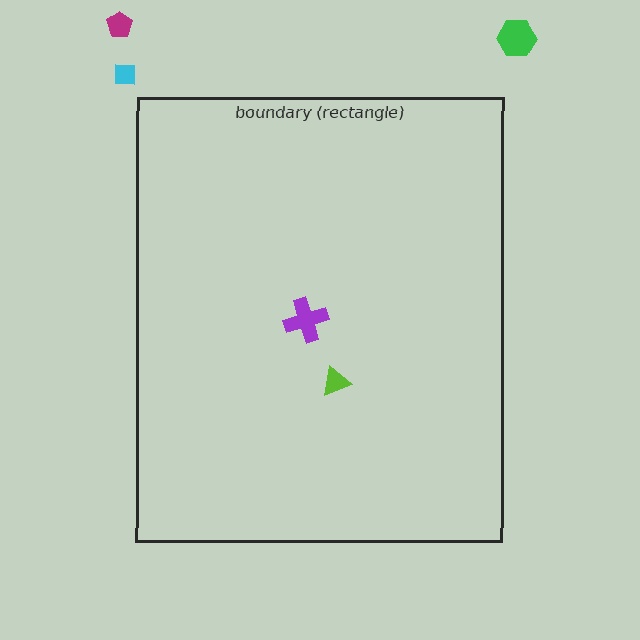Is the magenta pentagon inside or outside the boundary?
Outside.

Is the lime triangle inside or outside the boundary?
Inside.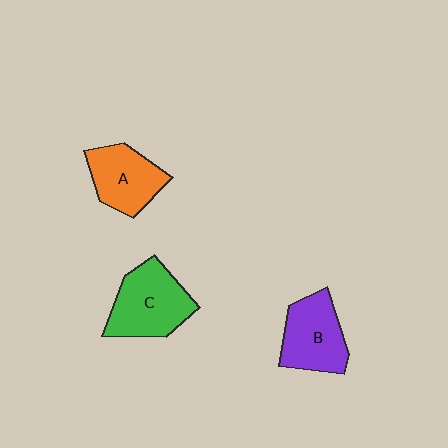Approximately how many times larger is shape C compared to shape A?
Approximately 1.2 times.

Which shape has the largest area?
Shape C (green).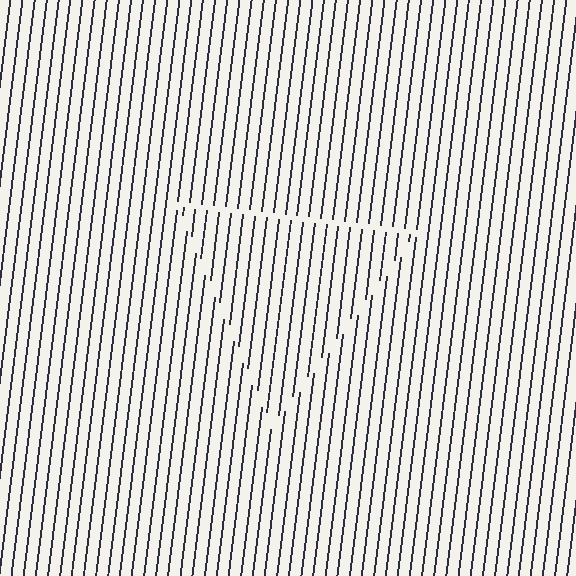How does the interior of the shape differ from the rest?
The interior of the shape contains the same grating, shifted by half a period — the contour is defined by the phase discontinuity where line-ends from the inner and outer gratings abut.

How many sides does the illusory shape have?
3 sides — the line-ends trace a triangle.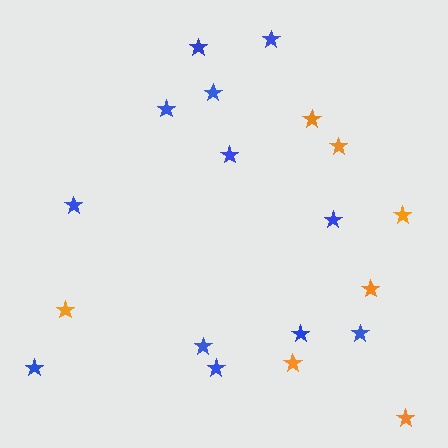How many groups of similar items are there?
There are 2 groups: one group of blue stars (12) and one group of orange stars (7).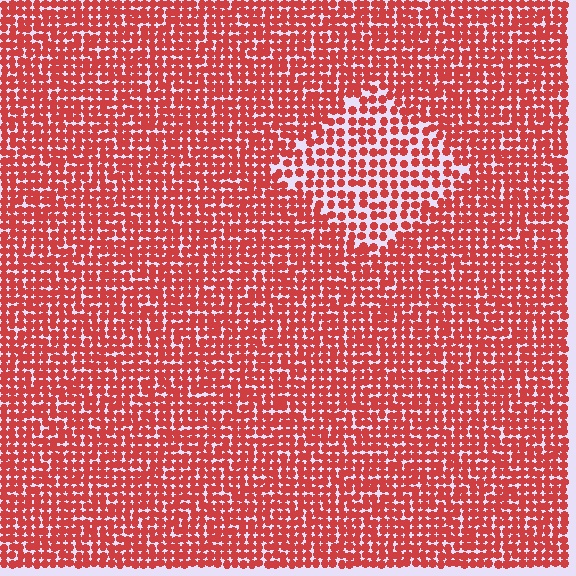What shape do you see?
I see a diamond.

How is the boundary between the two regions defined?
The boundary is defined by a change in element density (approximately 1.6x ratio). All elements are the same color, size, and shape.